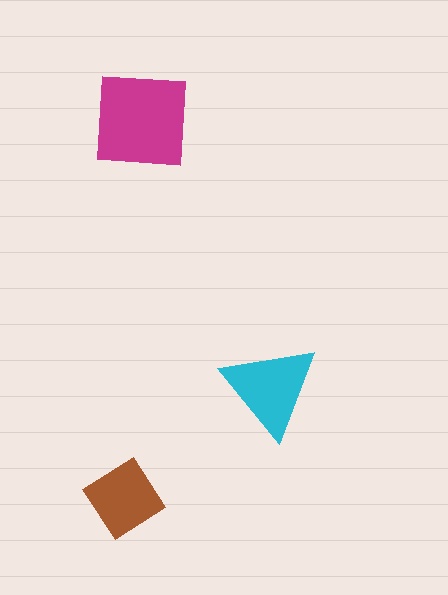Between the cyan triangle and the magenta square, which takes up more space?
The magenta square.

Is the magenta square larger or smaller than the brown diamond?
Larger.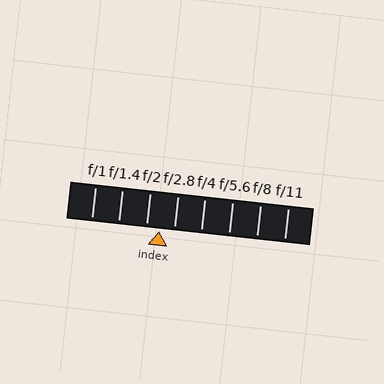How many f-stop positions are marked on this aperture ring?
There are 8 f-stop positions marked.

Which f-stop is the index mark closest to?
The index mark is closest to f/2.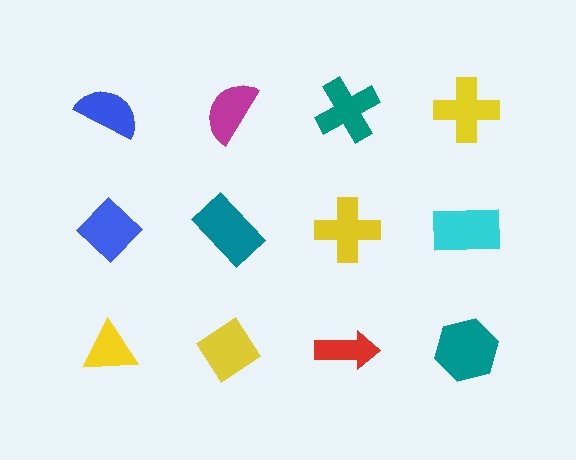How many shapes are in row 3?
4 shapes.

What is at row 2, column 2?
A teal rectangle.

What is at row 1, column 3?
A teal cross.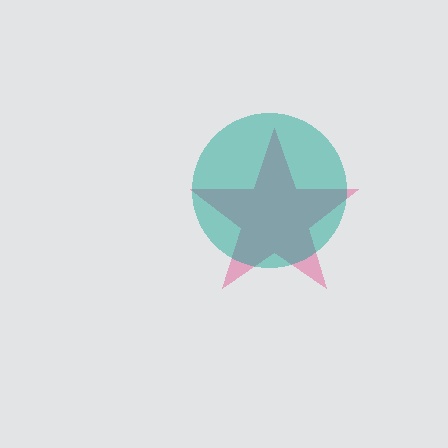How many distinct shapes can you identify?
There are 2 distinct shapes: a pink star, a teal circle.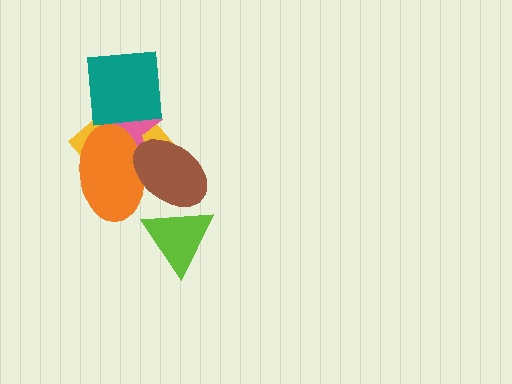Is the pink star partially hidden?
Yes, it is partially covered by another shape.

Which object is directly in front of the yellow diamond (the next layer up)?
The pink star is directly in front of the yellow diamond.